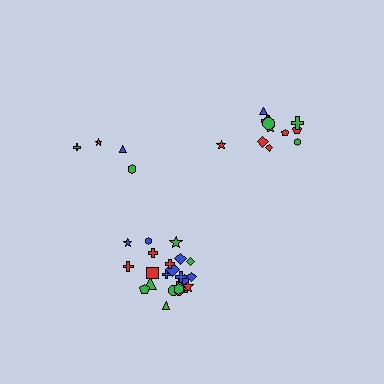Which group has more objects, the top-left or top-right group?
The top-right group.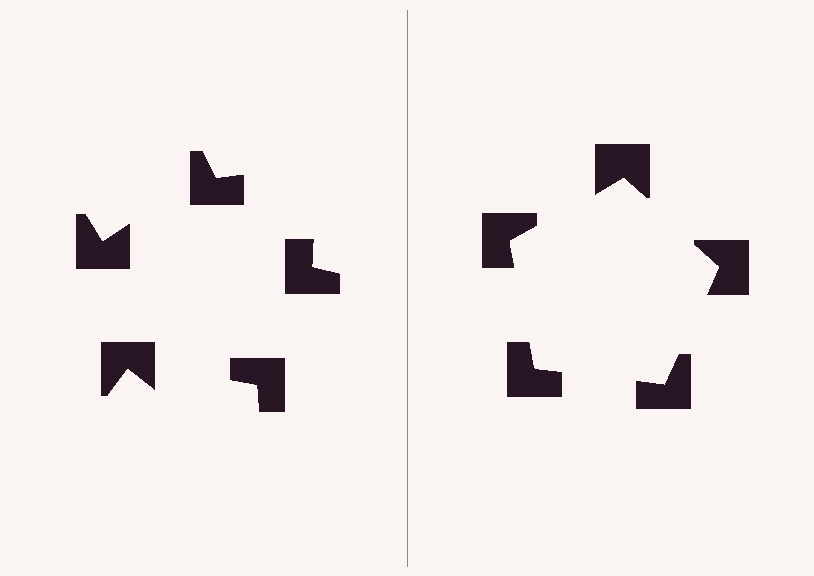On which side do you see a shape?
An illusory pentagon appears on the right side. On the left side the wedge cuts are rotated, so no coherent shape forms.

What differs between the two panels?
The notched squares are positioned identically on both sides; only the wedge orientations differ. On the right they align to a pentagon; on the left they are misaligned.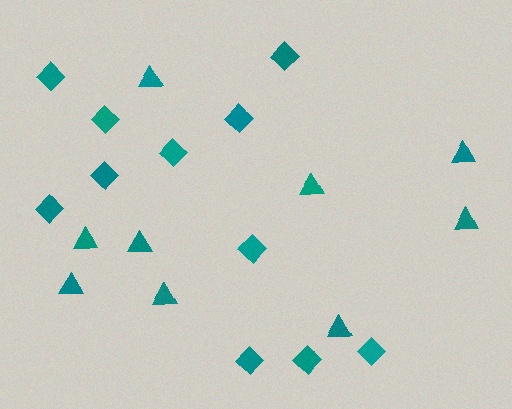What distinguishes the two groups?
There are 2 groups: one group of diamonds (11) and one group of triangles (9).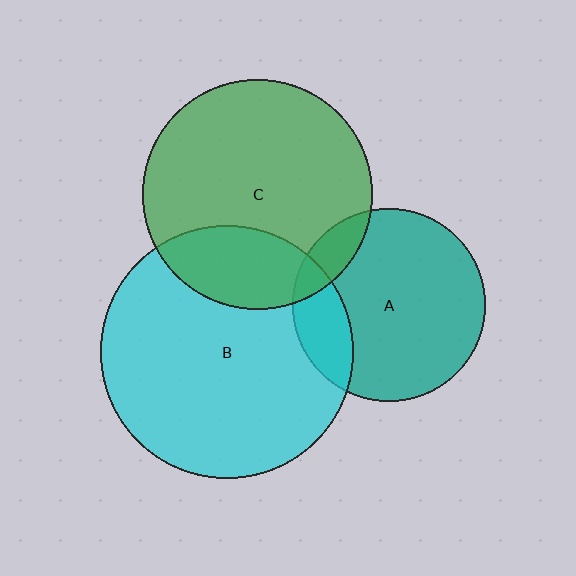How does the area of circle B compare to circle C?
Approximately 1.2 times.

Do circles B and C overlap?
Yes.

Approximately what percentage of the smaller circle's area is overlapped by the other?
Approximately 25%.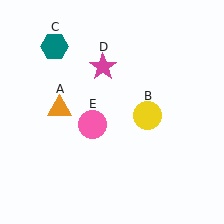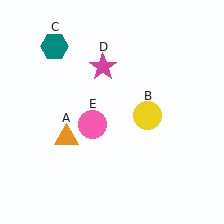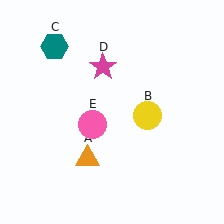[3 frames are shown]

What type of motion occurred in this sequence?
The orange triangle (object A) rotated counterclockwise around the center of the scene.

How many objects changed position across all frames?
1 object changed position: orange triangle (object A).